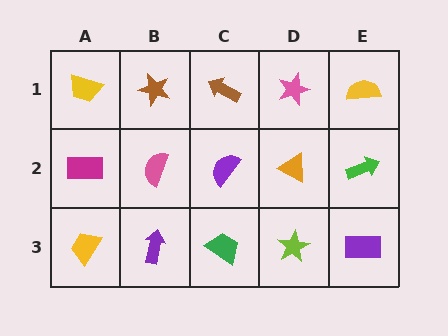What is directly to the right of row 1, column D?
A yellow semicircle.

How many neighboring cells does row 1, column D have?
3.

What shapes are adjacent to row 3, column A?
A magenta rectangle (row 2, column A), a purple arrow (row 3, column B).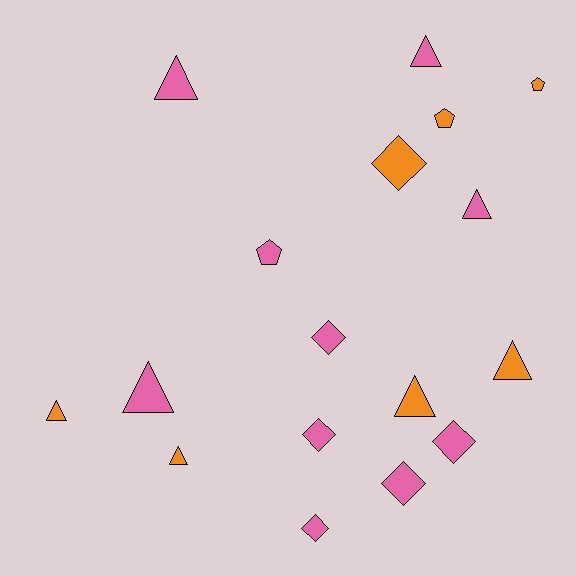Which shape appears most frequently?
Triangle, with 8 objects.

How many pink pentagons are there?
There is 1 pink pentagon.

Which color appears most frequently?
Pink, with 10 objects.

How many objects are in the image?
There are 17 objects.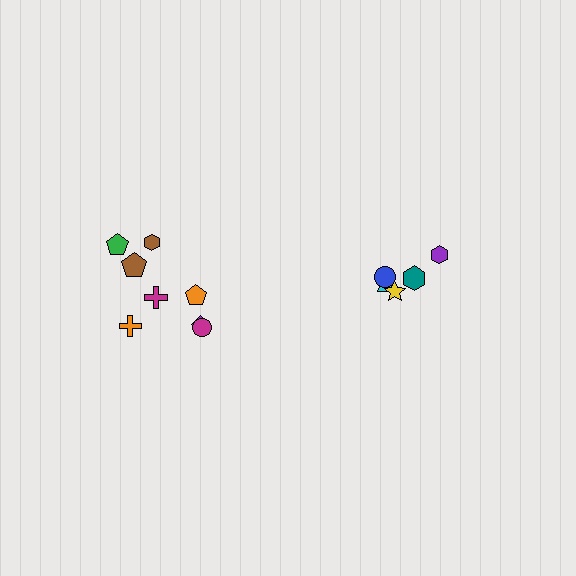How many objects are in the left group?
There are 8 objects.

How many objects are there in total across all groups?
There are 13 objects.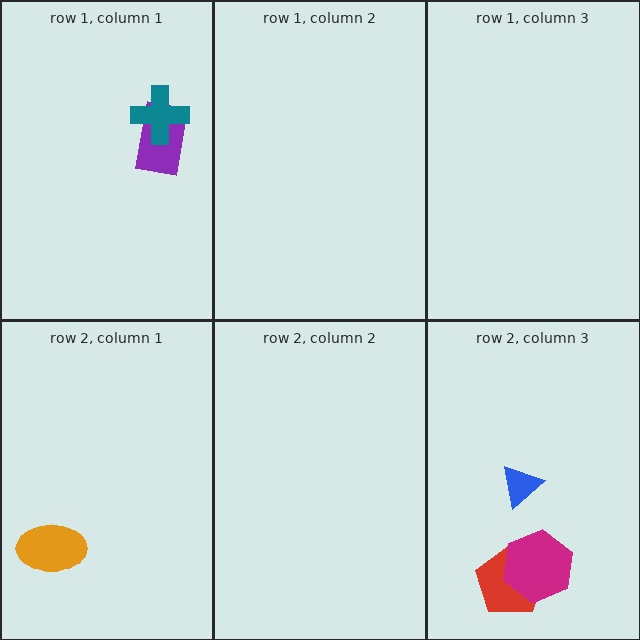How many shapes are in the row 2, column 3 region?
3.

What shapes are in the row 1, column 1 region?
The purple rectangle, the teal cross.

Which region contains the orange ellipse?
The row 2, column 1 region.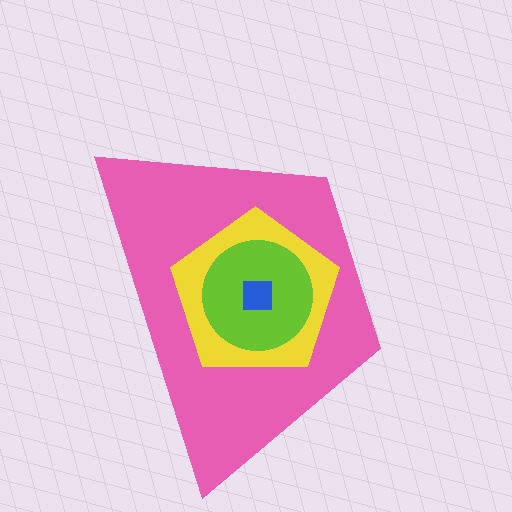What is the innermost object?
The blue square.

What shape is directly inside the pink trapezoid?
The yellow pentagon.